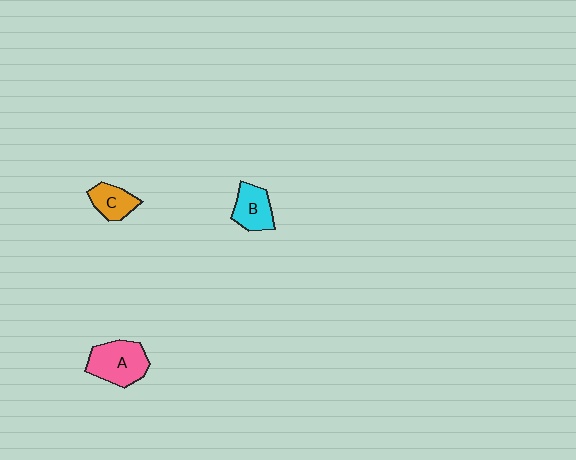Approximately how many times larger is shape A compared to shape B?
Approximately 1.4 times.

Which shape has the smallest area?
Shape C (orange).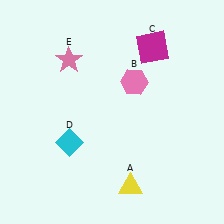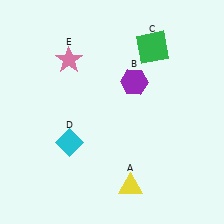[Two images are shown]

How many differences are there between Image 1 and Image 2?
There are 2 differences between the two images.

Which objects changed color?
B changed from pink to purple. C changed from magenta to green.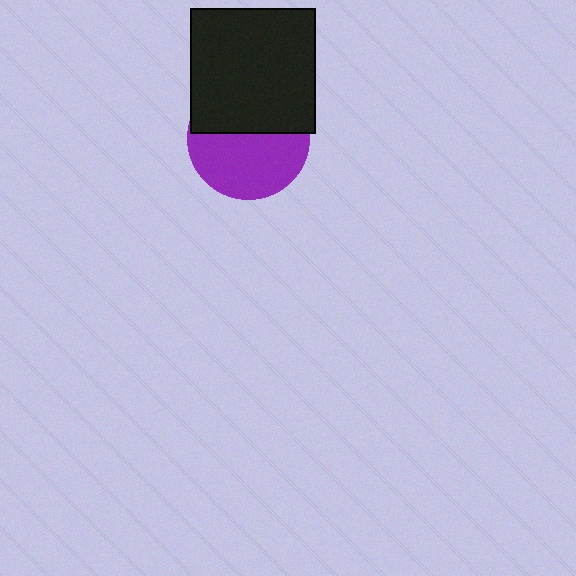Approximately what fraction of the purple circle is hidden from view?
Roughly 45% of the purple circle is hidden behind the black square.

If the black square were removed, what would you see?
You would see the complete purple circle.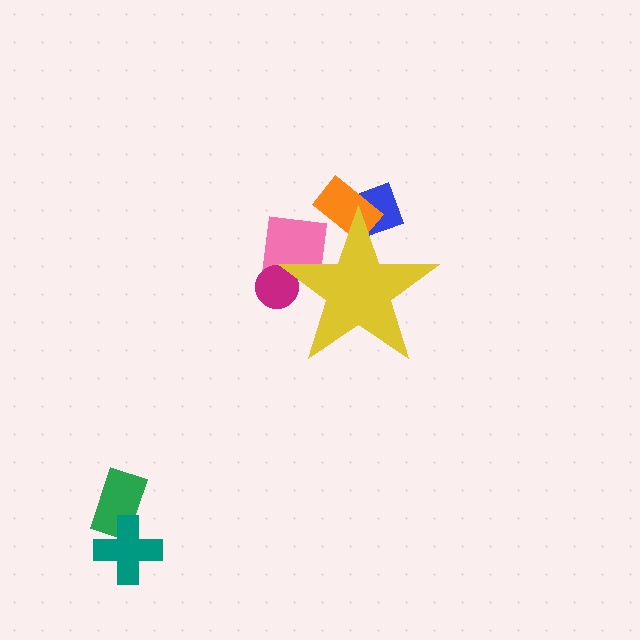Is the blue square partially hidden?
Yes, the blue square is partially hidden behind the yellow star.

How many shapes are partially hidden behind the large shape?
4 shapes are partially hidden.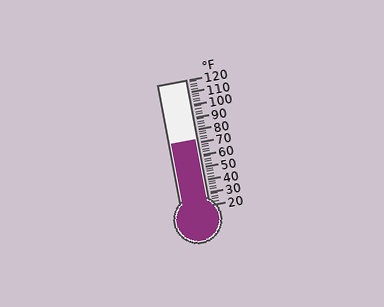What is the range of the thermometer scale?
The thermometer scale ranges from 20°F to 120°F.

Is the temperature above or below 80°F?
The temperature is below 80°F.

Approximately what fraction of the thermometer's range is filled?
The thermometer is filled to approximately 50% of its range.